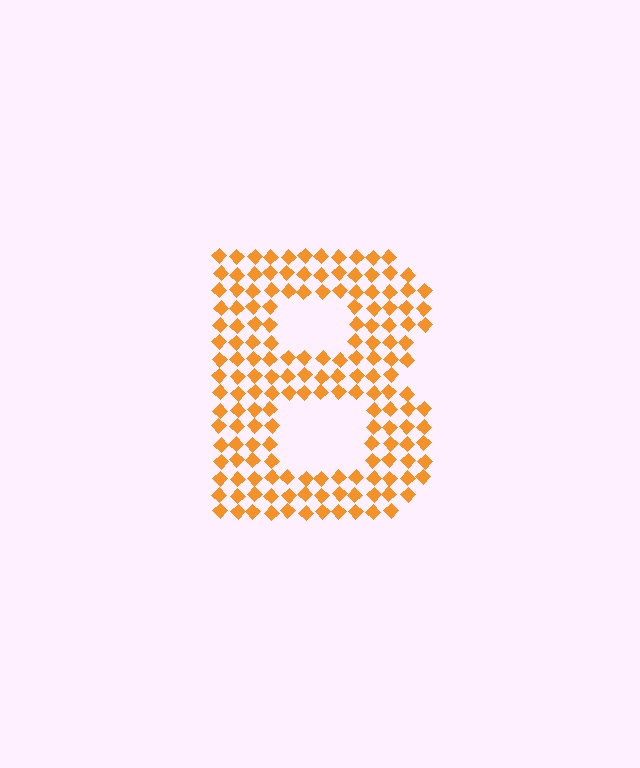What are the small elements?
The small elements are diamonds.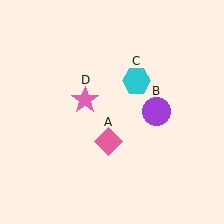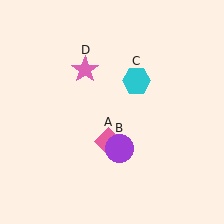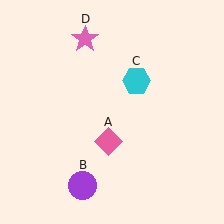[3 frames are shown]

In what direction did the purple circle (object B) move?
The purple circle (object B) moved down and to the left.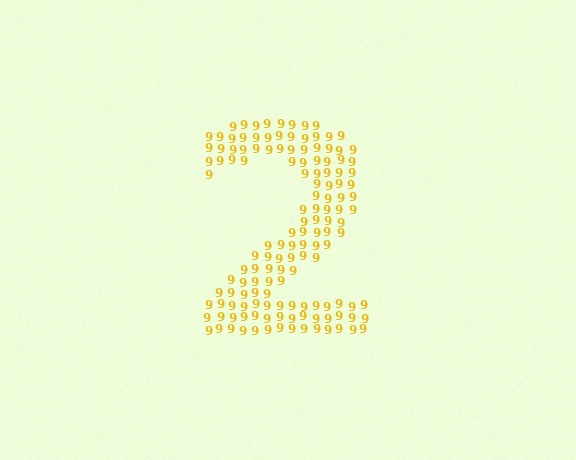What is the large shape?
The large shape is the digit 2.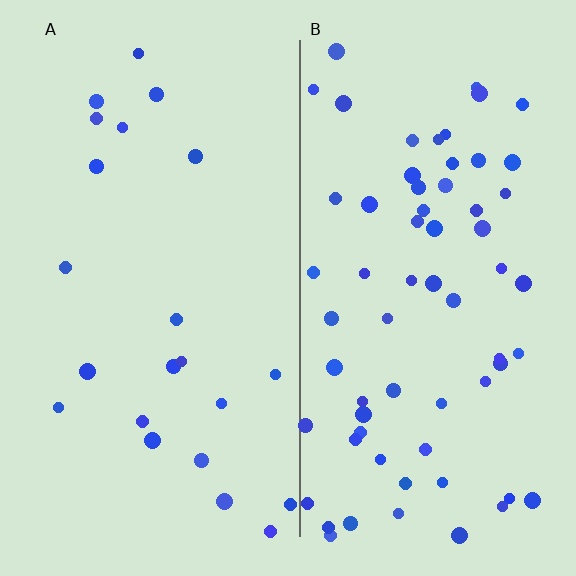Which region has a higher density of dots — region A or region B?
B (the right).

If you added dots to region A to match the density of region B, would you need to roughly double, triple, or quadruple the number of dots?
Approximately triple.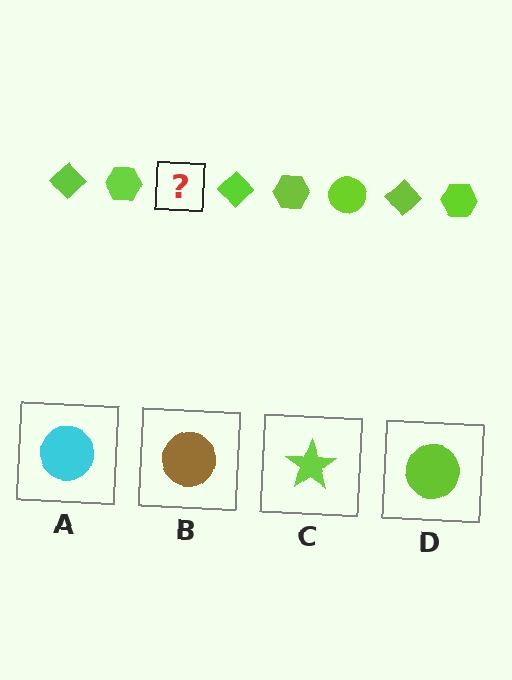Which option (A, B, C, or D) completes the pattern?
D.